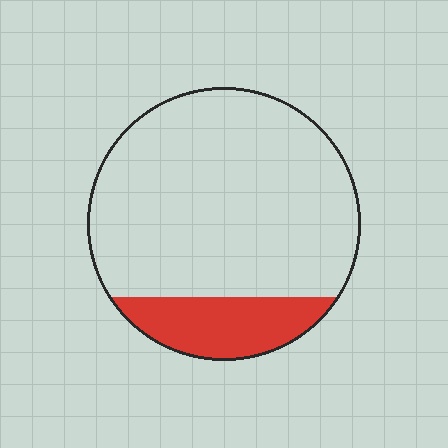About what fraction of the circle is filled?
About one sixth (1/6).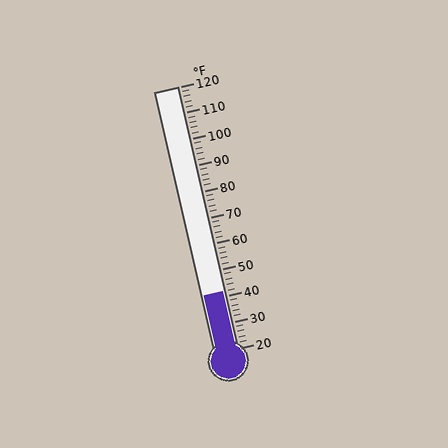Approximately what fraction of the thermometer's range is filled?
The thermometer is filled to approximately 20% of its range.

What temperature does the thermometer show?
The thermometer shows approximately 42°F.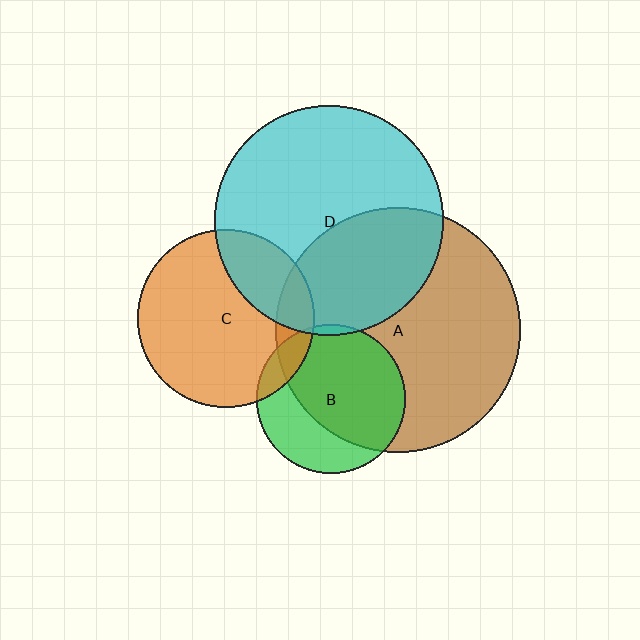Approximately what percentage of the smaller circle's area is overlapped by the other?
Approximately 35%.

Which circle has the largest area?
Circle A (brown).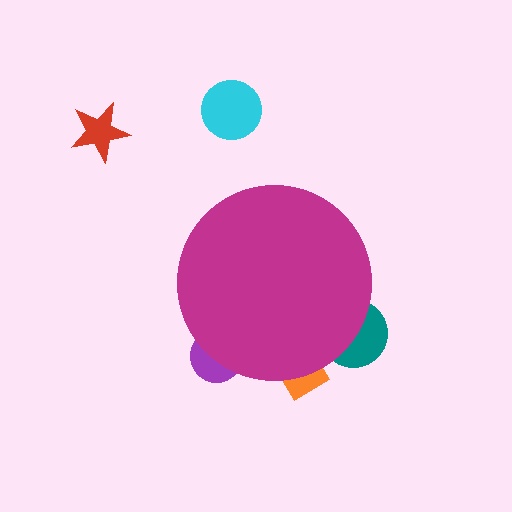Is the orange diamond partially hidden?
Yes, the orange diamond is partially hidden behind the magenta circle.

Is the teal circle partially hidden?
Yes, the teal circle is partially hidden behind the magenta circle.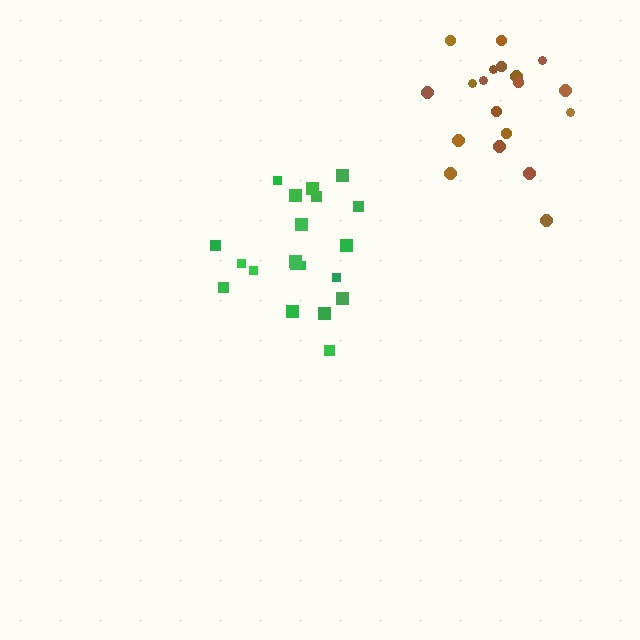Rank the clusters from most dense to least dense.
green, brown.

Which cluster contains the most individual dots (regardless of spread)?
Green (20).